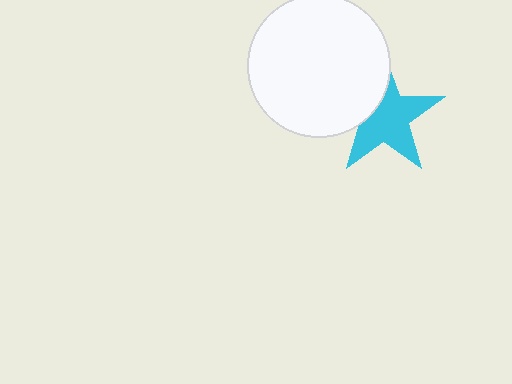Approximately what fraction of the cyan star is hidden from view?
Roughly 31% of the cyan star is hidden behind the white circle.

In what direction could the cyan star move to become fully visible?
The cyan star could move right. That would shift it out from behind the white circle entirely.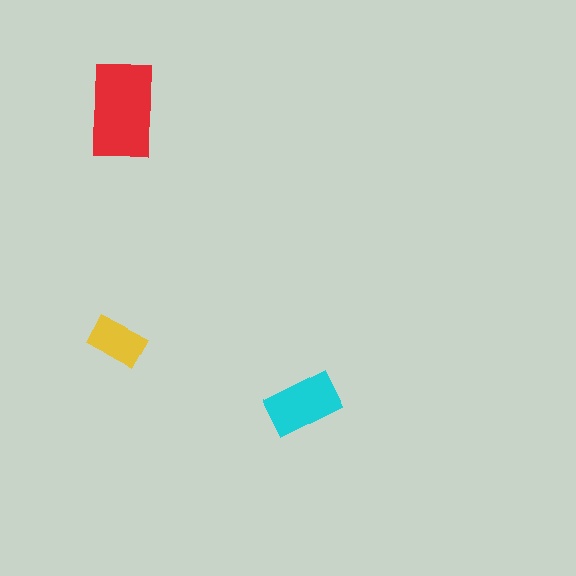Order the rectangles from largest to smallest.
the red one, the cyan one, the yellow one.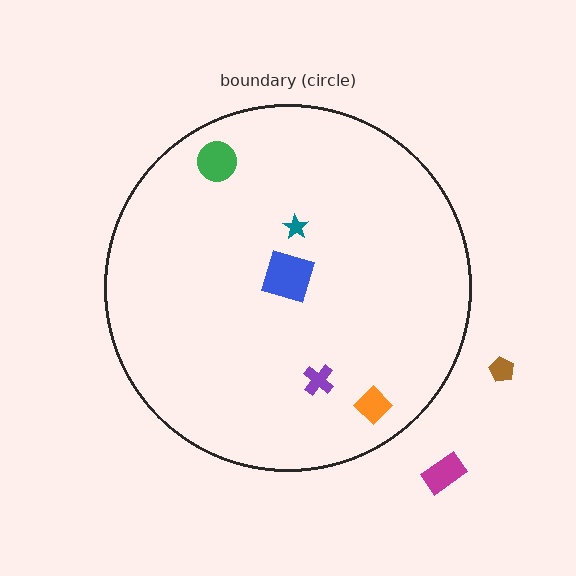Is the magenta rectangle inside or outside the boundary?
Outside.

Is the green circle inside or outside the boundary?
Inside.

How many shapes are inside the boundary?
5 inside, 2 outside.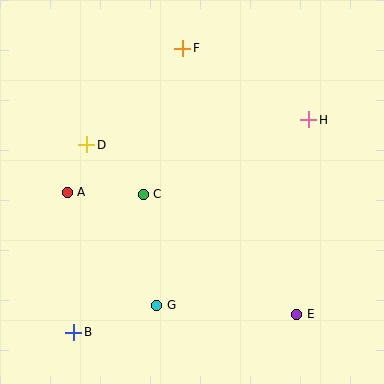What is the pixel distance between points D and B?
The distance between D and B is 188 pixels.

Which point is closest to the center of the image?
Point C at (143, 194) is closest to the center.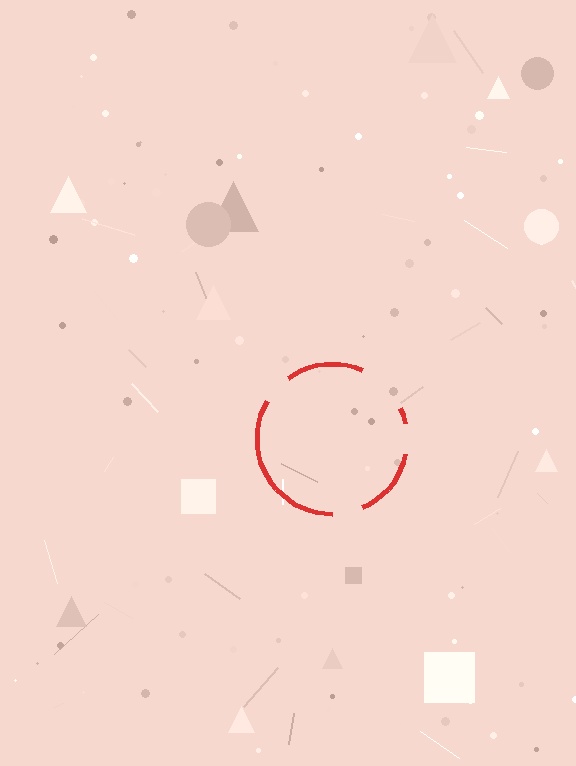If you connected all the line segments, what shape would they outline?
They would outline a circle.